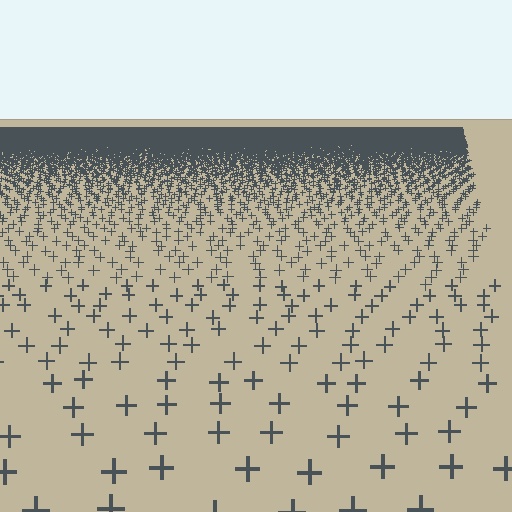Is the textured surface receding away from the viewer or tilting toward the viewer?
The surface is receding away from the viewer. Texture elements get smaller and denser toward the top.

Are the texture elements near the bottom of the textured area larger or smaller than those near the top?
Larger. Near the bottom, elements are closer to the viewer and appear at a bigger on-screen size.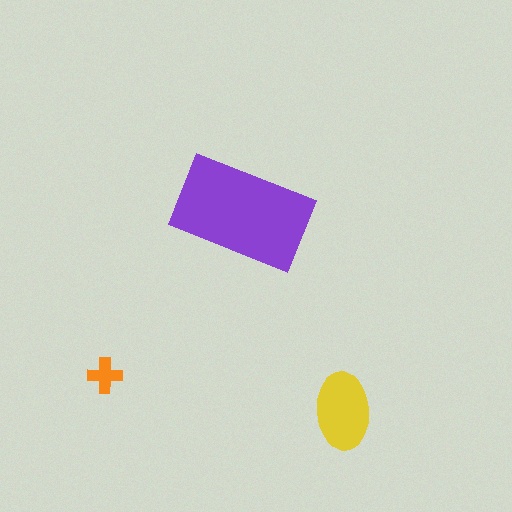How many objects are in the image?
There are 3 objects in the image.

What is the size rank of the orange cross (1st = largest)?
3rd.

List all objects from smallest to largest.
The orange cross, the yellow ellipse, the purple rectangle.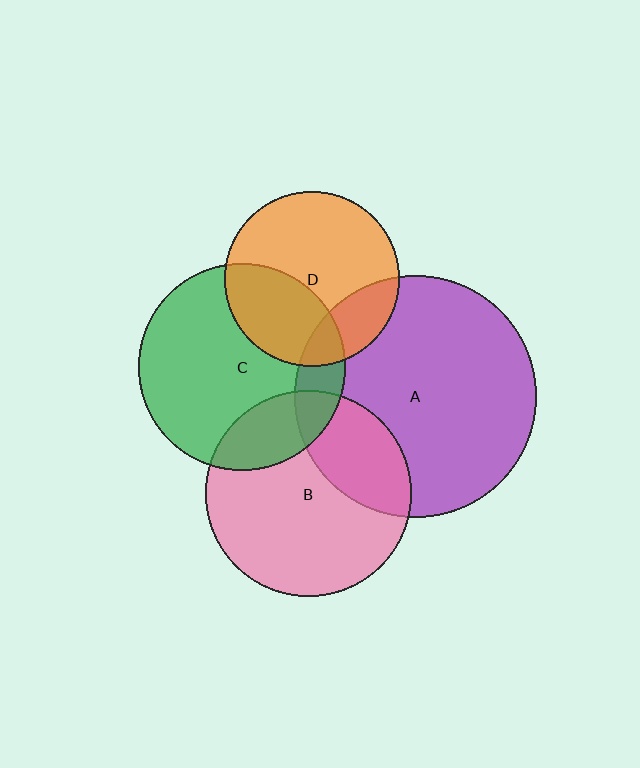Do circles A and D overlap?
Yes.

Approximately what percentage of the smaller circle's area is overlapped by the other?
Approximately 20%.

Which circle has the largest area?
Circle A (purple).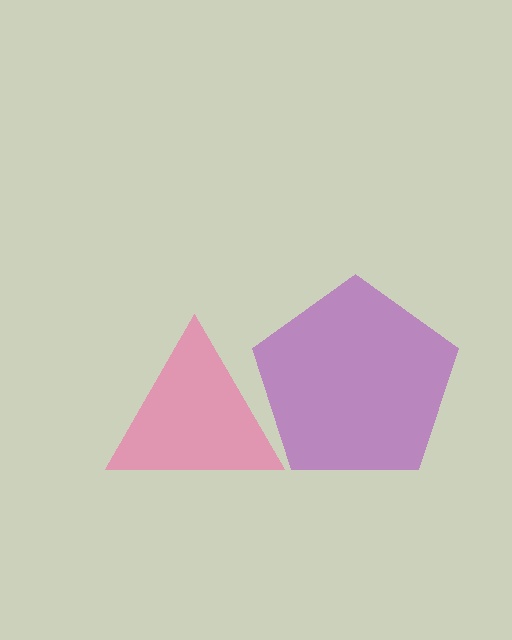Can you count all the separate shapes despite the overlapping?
Yes, there are 2 separate shapes.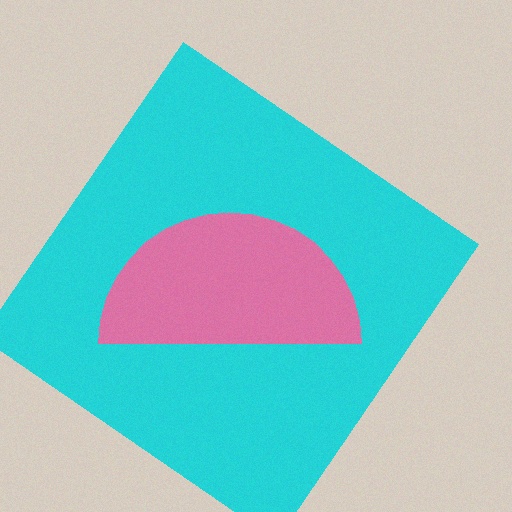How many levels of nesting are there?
2.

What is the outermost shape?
The cyan diamond.